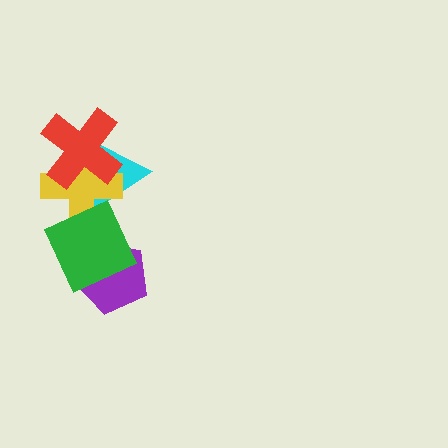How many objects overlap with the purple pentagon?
1 object overlaps with the purple pentagon.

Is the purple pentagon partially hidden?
Yes, it is partially covered by another shape.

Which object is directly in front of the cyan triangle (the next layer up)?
The yellow cross is directly in front of the cyan triangle.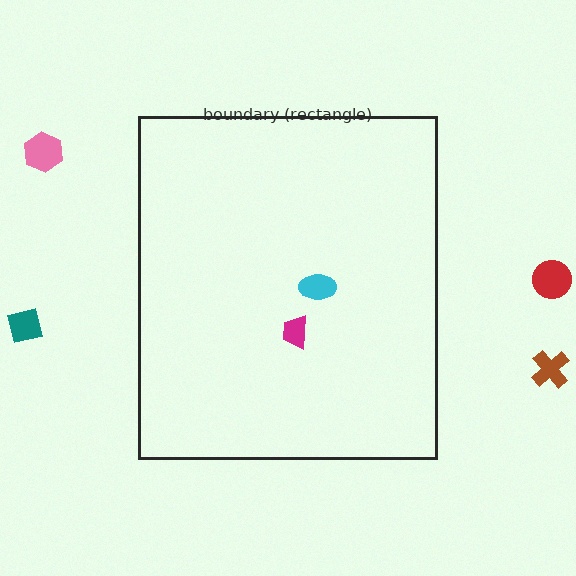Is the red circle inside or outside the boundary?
Outside.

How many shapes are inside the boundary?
2 inside, 4 outside.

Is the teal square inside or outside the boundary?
Outside.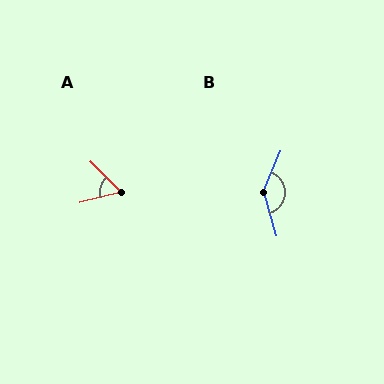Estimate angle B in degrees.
Approximately 141 degrees.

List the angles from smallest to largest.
A (60°), B (141°).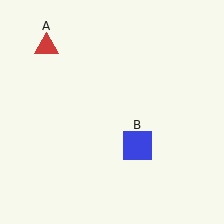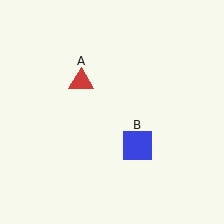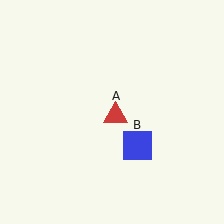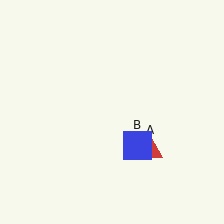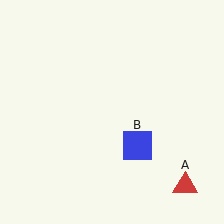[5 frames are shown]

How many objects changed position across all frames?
1 object changed position: red triangle (object A).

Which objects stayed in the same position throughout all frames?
Blue square (object B) remained stationary.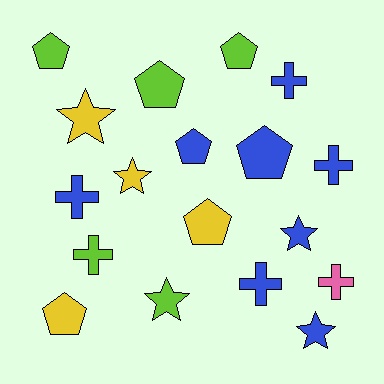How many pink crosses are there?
There is 1 pink cross.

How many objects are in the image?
There are 18 objects.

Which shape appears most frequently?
Pentagon, with 7 objects.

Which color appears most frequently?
Blue, with 8 objects.